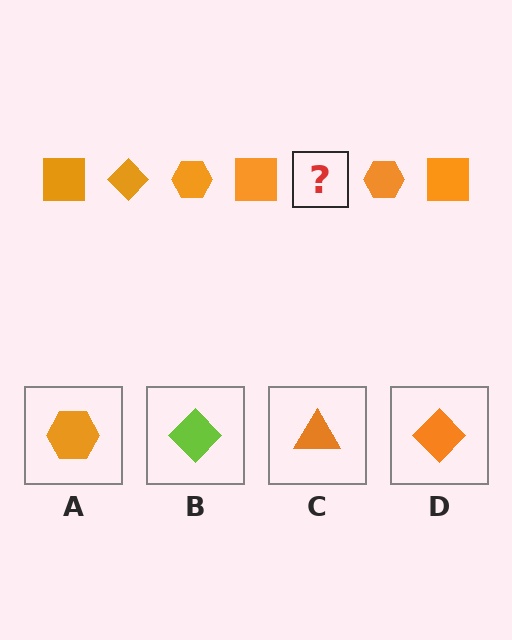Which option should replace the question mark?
Option D.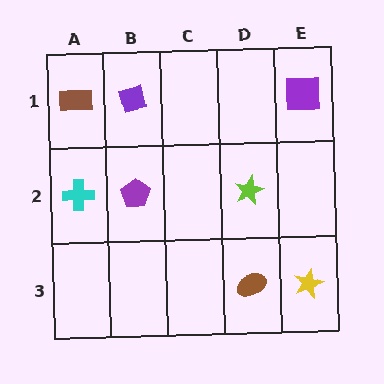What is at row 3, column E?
A yellow star.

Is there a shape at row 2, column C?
No, that cell is empty.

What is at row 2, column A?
A cyan cross.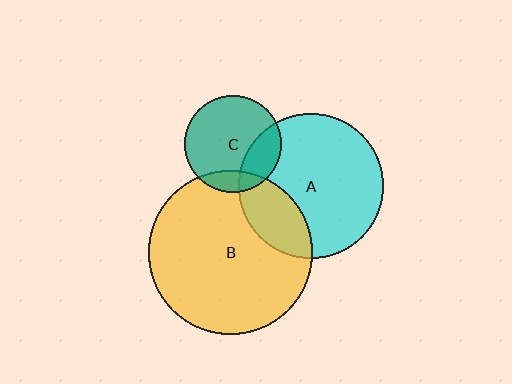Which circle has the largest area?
Circle B (yellow).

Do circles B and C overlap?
Yes.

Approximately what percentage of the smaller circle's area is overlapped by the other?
Approximately 15%.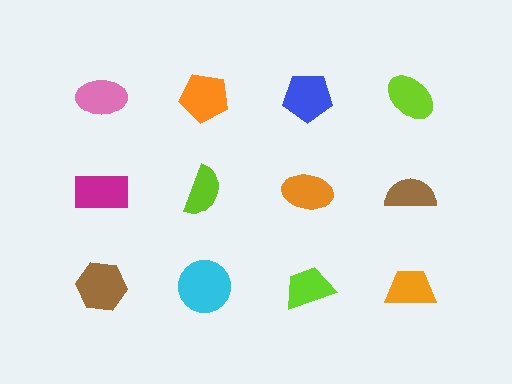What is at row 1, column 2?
An orange pentagon.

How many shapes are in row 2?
4 shapes.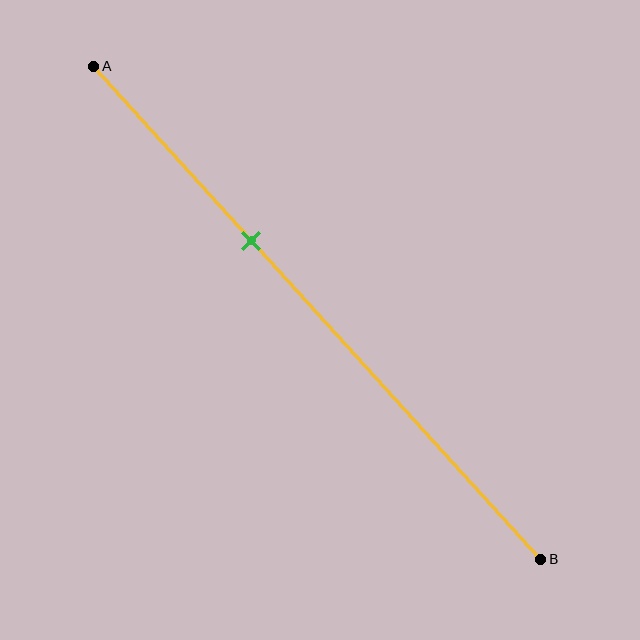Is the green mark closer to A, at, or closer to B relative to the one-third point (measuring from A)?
The green mark is approximately at the one-third point of segment AB.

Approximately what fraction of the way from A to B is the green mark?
The green mark is approximately 35% of the way from A to B.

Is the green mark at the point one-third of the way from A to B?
Yes, the mark is approximately at the one-third point.